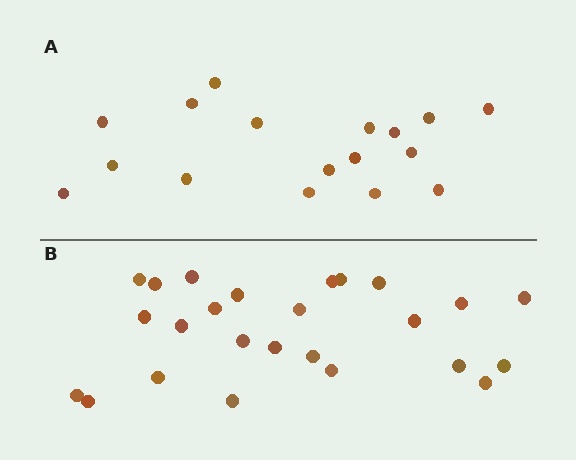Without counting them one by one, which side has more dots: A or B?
Region B (the bottom region) has more dots.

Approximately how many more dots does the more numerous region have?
Region B has roughly 8 or so more dots than region A.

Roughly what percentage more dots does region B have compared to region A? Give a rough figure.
About 45% more.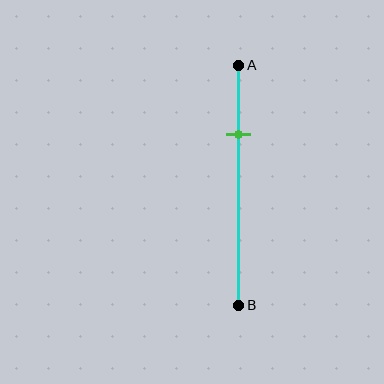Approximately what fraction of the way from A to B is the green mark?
The green mark is approximately 30% of the way from A to B.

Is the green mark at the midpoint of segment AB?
No, the mark is at about 30% from A, not at the 50% midpoint.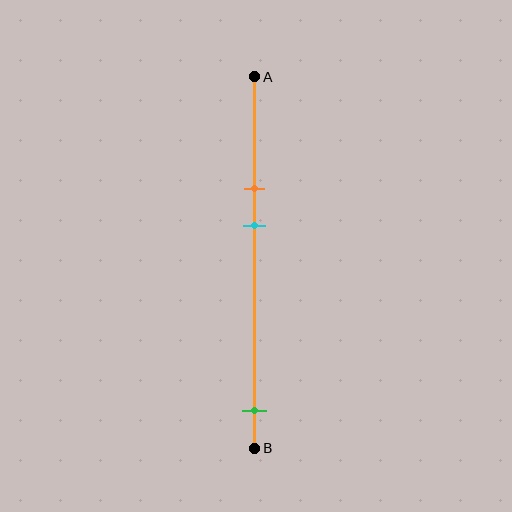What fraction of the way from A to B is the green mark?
The green mark is approximately 90% (0.9) of the way from A to B.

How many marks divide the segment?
There are 3 marks dividing the segment.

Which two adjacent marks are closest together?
The orange and cyan marks are the closest adjacent pair.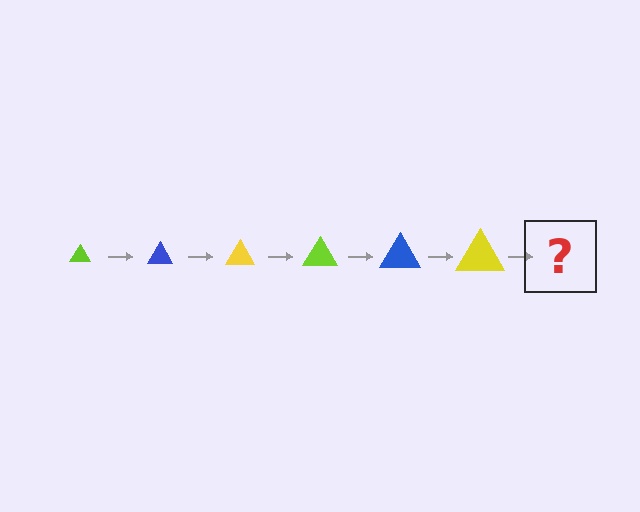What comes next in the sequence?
The next element should be a lime triangle, larger than the previous one.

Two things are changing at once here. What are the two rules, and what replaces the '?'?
The two rules are that the triangle grows larger each step and the color cycles through lime, blue, and yellow. The '?' should be a lime triangle, larger than the previous one.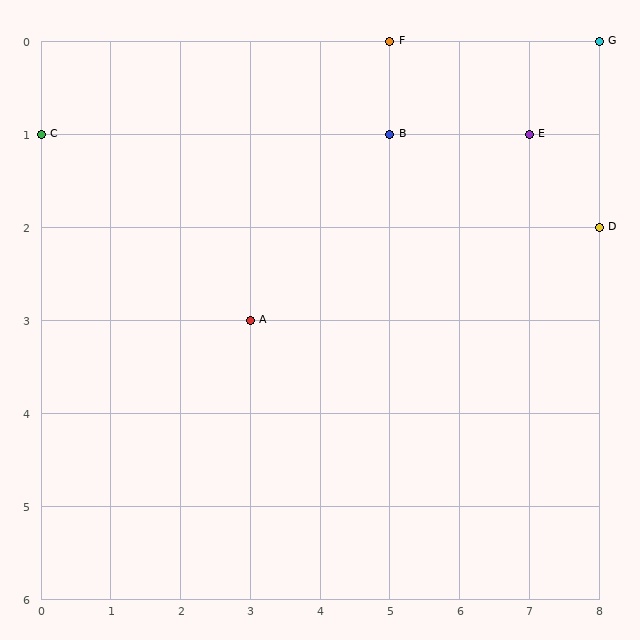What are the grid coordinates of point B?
Point B is at grid coordinates (5, 1).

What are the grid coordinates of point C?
Point C is at grid coordinates (0, 1).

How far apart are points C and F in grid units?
Points C and F are 5 columns and 1 row apart (about 5.1 grid units diagonally).